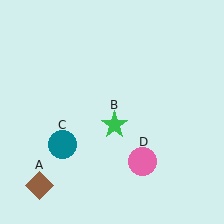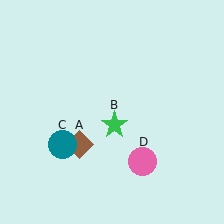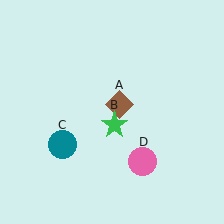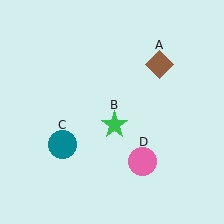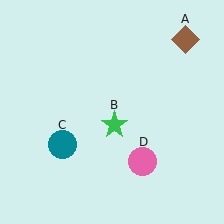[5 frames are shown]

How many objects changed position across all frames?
1 object changed position: brown diamond (object A).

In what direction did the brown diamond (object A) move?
The brown diamond (object A) moved up and to the right.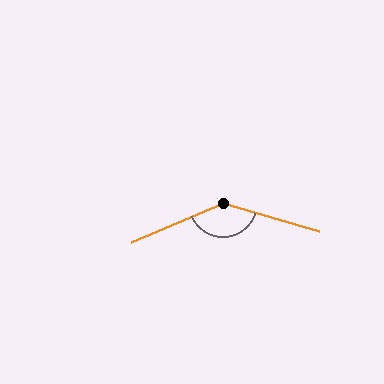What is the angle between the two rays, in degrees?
Approximately 140 degrees.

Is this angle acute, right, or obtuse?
It is obtuse.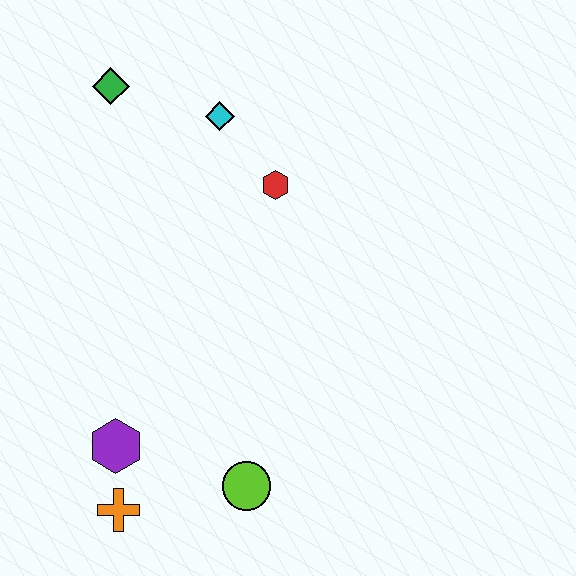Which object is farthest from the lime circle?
The green diamond is farthest from the lime circle.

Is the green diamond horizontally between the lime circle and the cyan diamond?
No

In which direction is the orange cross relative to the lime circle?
The orange cross is to the left of the lime circle.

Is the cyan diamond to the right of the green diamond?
Yes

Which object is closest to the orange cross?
The purple hexagon is closest to the orange cross.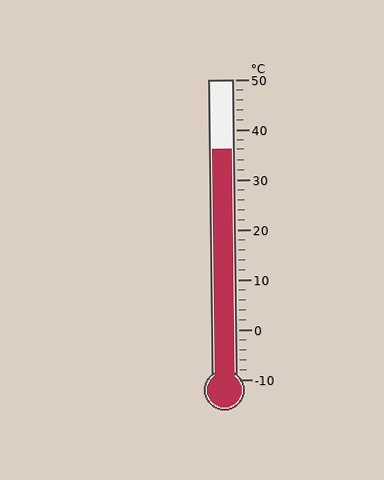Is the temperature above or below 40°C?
The temperature is below 40°C.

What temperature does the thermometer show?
The thermometer shows approximately 36°C.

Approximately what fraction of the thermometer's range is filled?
The thermometer is filled to approximately 75% of its range.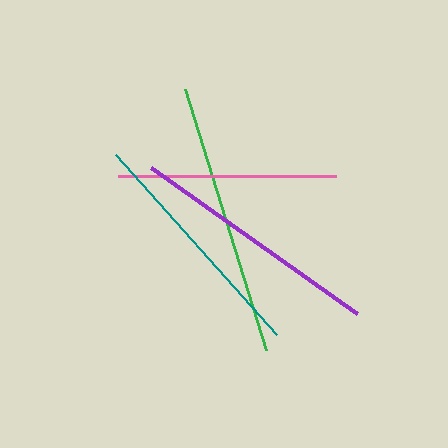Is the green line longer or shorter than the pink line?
The green line is longer than the pink line.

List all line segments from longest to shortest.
From longest to shortest: green, purple, teal, pink.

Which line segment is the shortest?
The pink line is the shortest at approximately 218 pixels.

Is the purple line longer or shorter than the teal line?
The purple line is longer than the teal line.